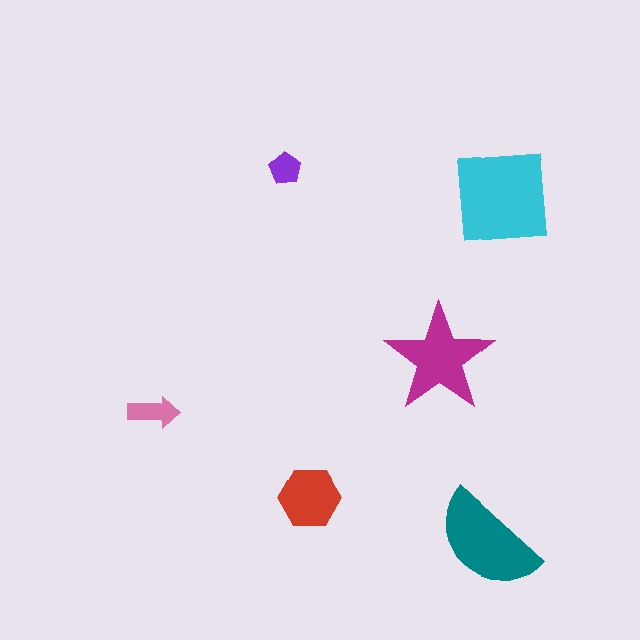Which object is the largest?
The cyan square.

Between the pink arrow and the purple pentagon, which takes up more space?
The pink arrow.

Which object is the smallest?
The purple pentagon.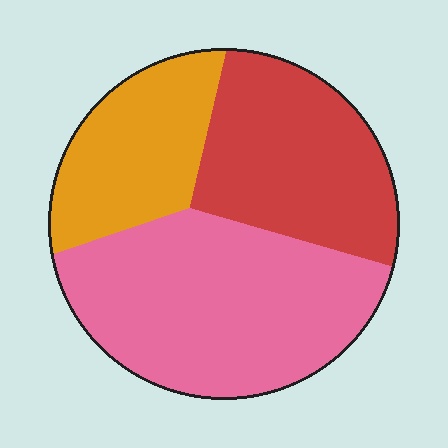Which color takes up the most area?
Pink, at roughly 45%.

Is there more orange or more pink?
Pink.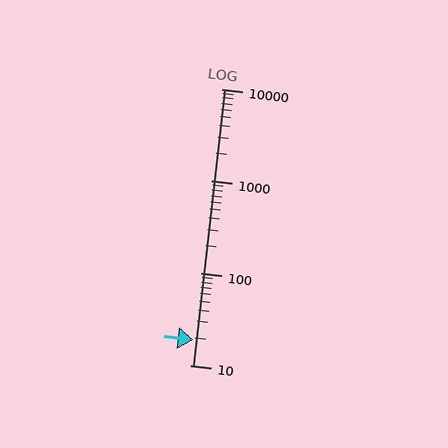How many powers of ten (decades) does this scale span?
The scale spans 3 decades, from 10 to 10000.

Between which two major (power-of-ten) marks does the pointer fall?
The pointer is between 10 and 100.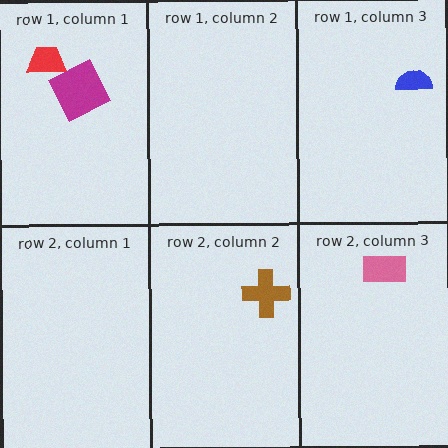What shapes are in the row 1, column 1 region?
The red trapezoid, the magenta square.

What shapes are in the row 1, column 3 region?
The blue semicircle.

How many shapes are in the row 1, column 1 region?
2.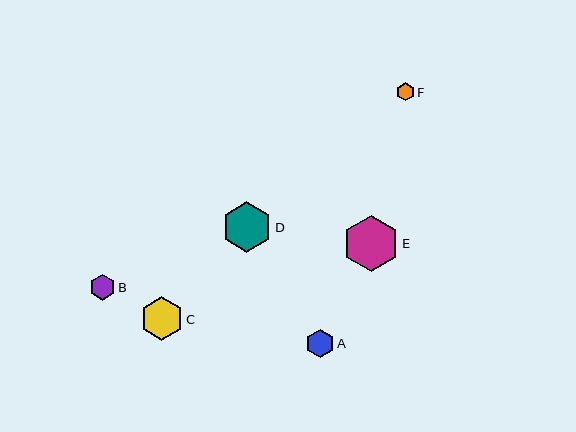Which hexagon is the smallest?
Hexagon F is the smallest with a size of approximately 18 pixels.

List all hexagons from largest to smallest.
From largest to smallest: E, D, C, A, B, F.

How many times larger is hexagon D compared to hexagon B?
Hexagon D is approximately 1.9 times the size of hexagon B.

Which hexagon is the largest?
Hexagon E is the largest with a size of approximately 56 pixels.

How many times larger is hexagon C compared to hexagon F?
Hexagon C is approximately 2.4 times the size of hexagon F.